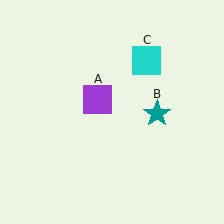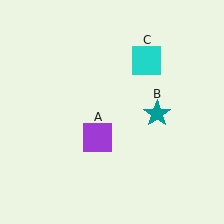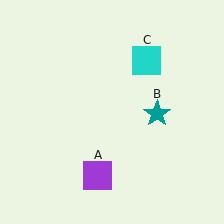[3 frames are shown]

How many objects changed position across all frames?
1 object changed position: purple square (object A).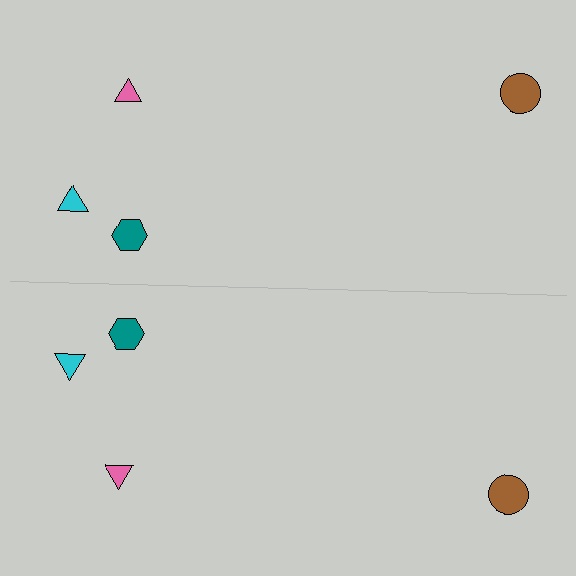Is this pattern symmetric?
Yes, this pattern has bilateral (reflection) symmetry.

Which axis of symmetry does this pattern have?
The pattern has a horizontal axis of symmetry running through the center of the image.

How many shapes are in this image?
There are 8 shapes in this image.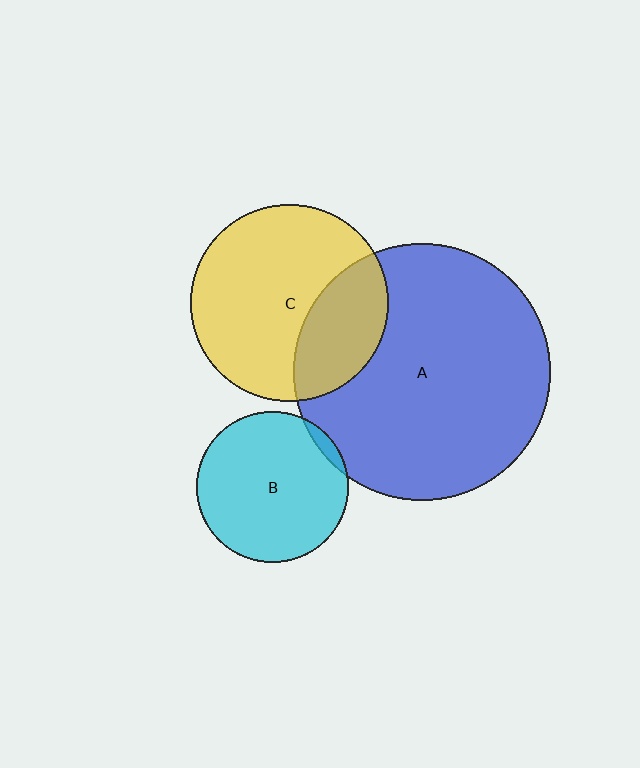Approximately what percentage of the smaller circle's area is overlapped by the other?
Approximately 5%.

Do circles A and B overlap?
Yes.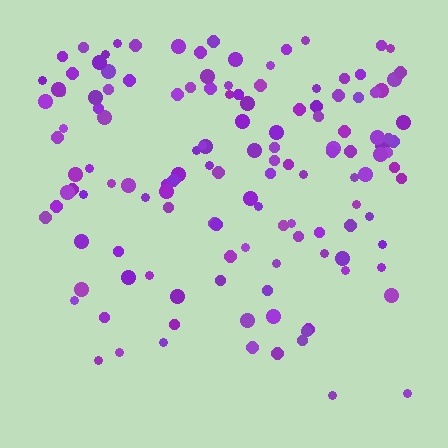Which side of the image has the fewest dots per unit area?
The bottom.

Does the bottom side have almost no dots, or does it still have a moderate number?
Still a moderate number, just noticeably fewer than the top.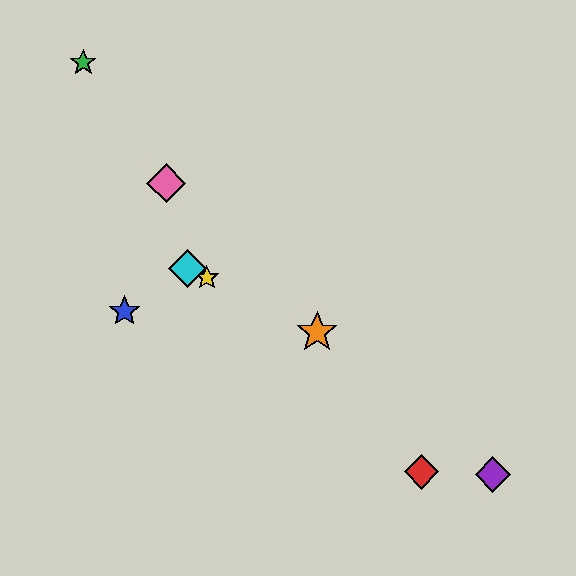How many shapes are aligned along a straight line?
3 shapes (the yellow star, the orange star, the cyan diamond) are aligned along a straight line.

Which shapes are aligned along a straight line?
The yellow star, the orange star, the cyan diamond are aligned along a straight line.